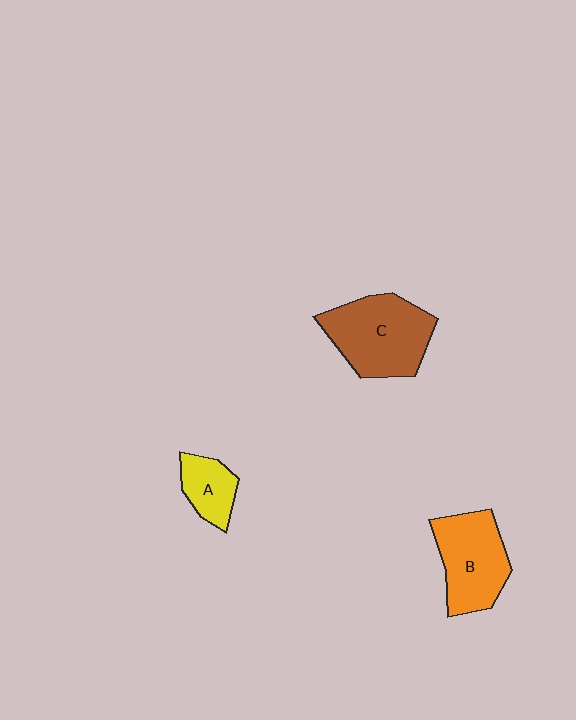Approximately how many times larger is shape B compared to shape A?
Approximately 1.9 times.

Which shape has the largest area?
Shape C (brown).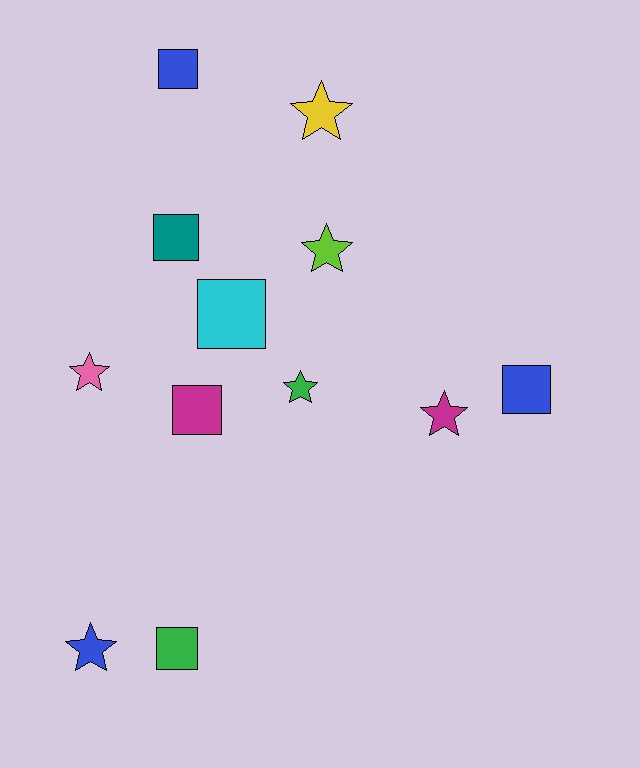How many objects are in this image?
There are 12 objects.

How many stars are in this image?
There are 6 stars.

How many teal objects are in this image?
There is 1 teal object.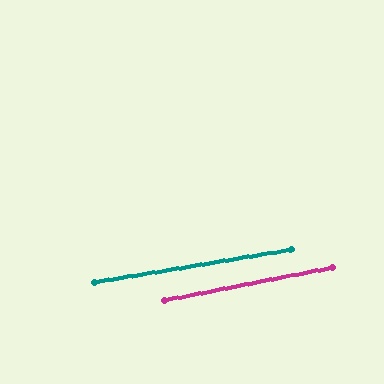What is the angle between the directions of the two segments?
Approximately 1 degree.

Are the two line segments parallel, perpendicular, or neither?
Parallel — their directions differ by only 1.4°.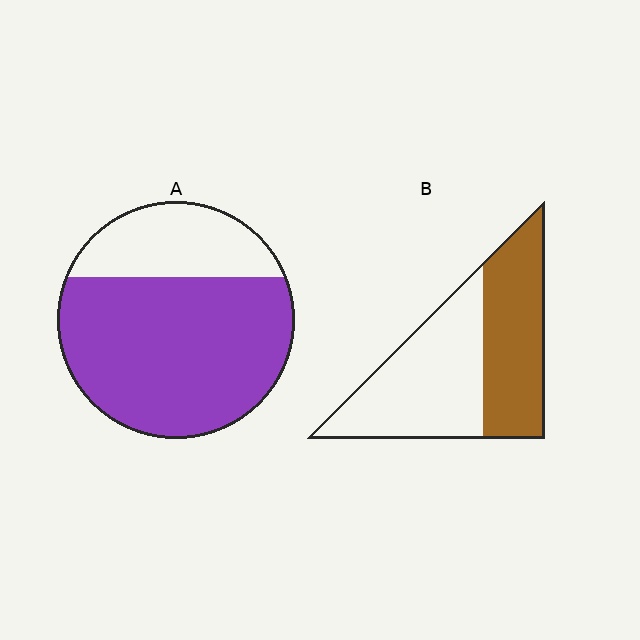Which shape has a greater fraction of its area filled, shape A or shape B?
Shape A.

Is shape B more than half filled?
No.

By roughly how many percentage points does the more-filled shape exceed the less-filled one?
By roughly 25 percentage points (A over B).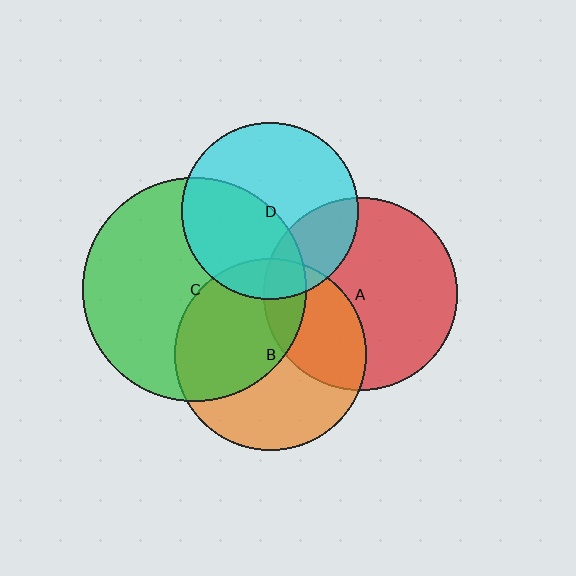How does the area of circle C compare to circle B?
Approximately 1.4 times.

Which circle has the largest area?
Circle C (green).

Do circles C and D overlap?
Yes.